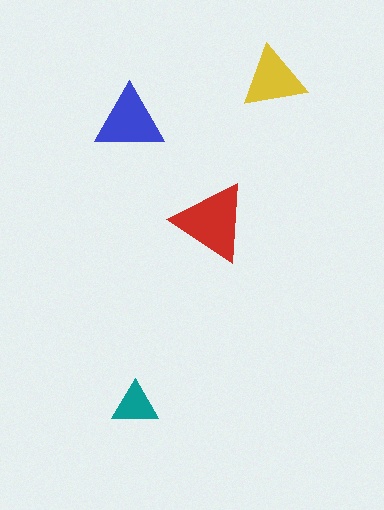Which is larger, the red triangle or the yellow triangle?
The red one.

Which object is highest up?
The yellow triangle is topmost.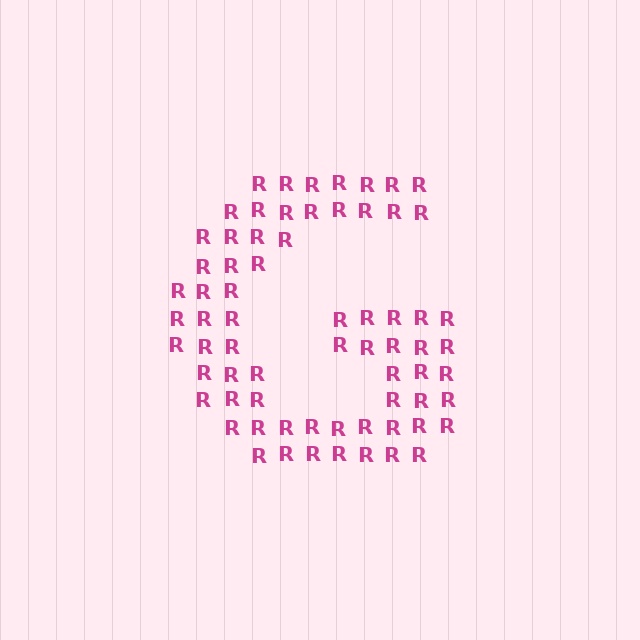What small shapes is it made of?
It is made of small letter R's.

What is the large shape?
The large shape is the letter G.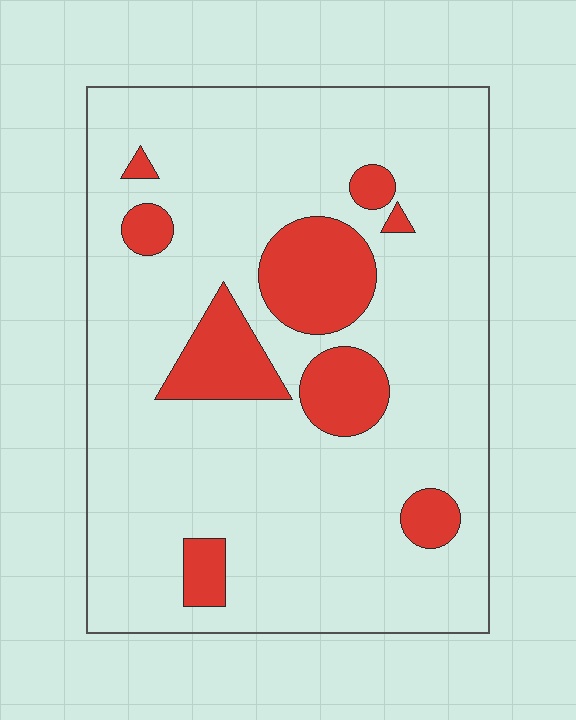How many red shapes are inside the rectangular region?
9.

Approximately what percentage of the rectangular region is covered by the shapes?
Approximately 15%.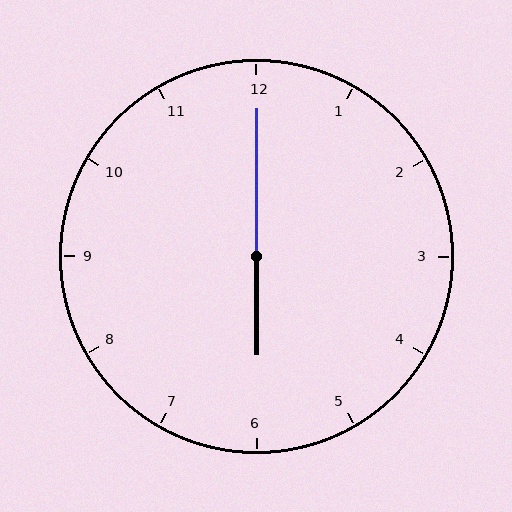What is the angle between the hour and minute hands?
Approximately 180 degrees.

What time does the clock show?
6:00.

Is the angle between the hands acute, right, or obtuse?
It is obtuse.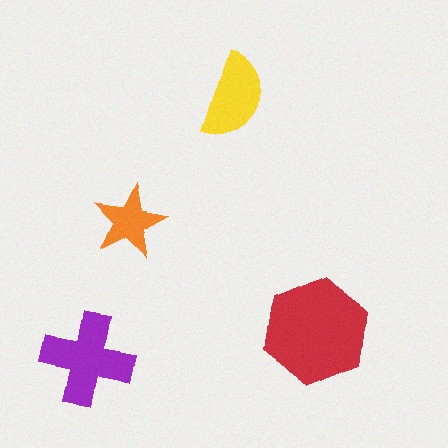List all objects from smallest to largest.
The orange star, the yellow semicircle, the purple cross, the red hexagon.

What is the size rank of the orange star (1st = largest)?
4th.